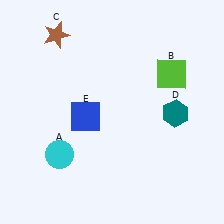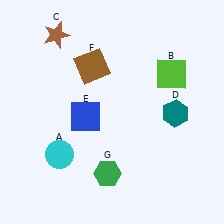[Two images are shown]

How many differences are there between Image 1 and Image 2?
There are 2 differences between the two images.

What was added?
A brown square (F), a green hexagon (G) were added in Image 2.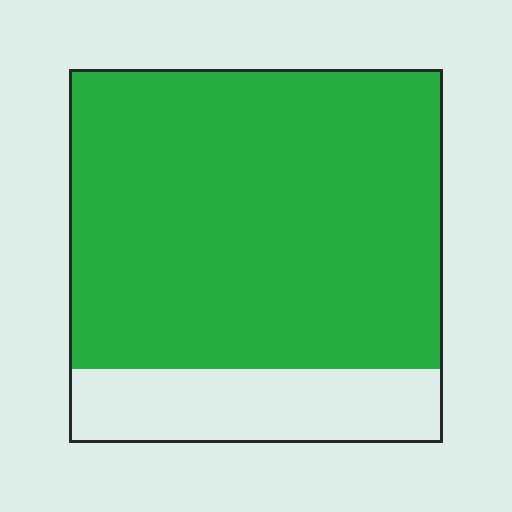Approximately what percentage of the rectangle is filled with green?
Approximately 80%.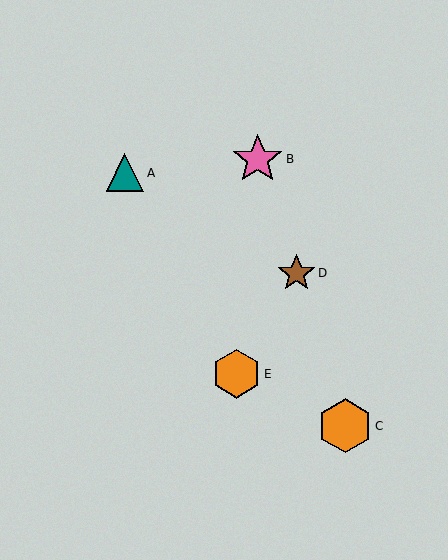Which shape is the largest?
The orange hexagon (labeled C) is the largest.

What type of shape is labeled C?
Shape C is an orange hexagon.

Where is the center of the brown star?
The center of the brown star is at (297, 273).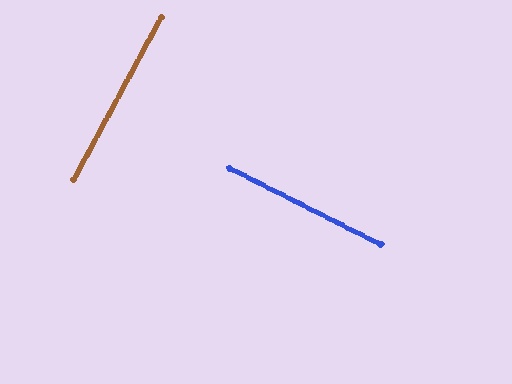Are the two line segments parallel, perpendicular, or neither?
Perpendicular — they meet at approximately 89°.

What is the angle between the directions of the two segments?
Approximately 89 degrees.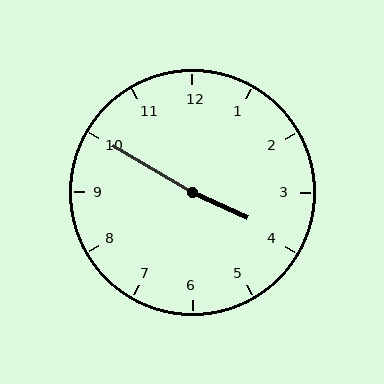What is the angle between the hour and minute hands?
Approximately 175 degrees.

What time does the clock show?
3:50.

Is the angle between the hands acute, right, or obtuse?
It is obtuse.